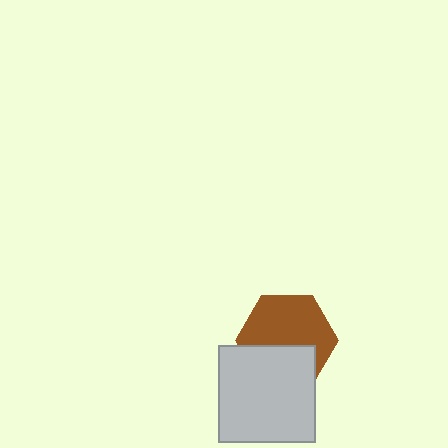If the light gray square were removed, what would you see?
You would see the complete brown hexagon.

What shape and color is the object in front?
The object in front is a light gray square.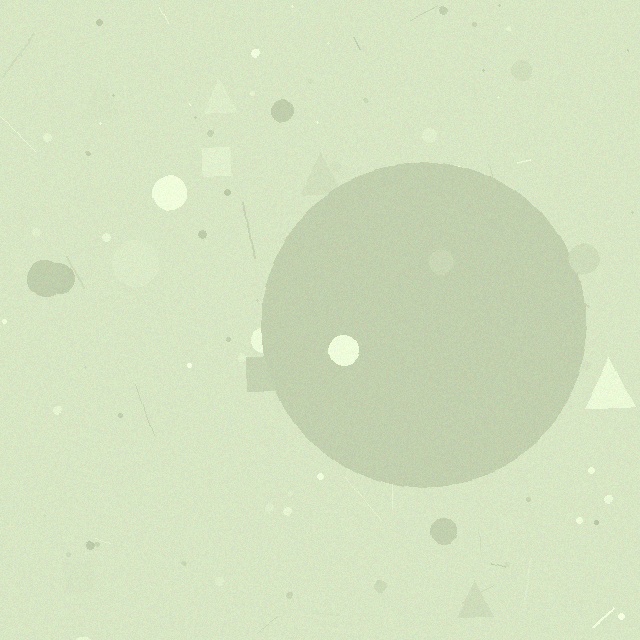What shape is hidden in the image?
A circle is hidden in the image.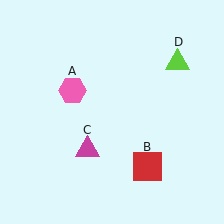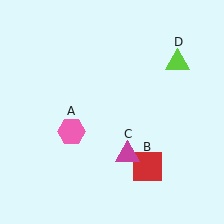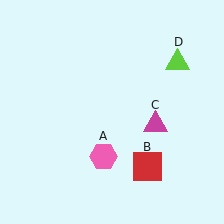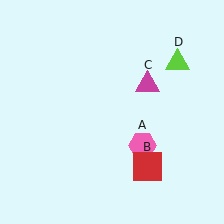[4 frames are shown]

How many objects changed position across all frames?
2 objects changed position: pink hexagon (object A), magenta triangle (object C).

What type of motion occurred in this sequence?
The pink hexagon (object A), magenta triangle (object C) rotated counterclockwise around the center of the scene.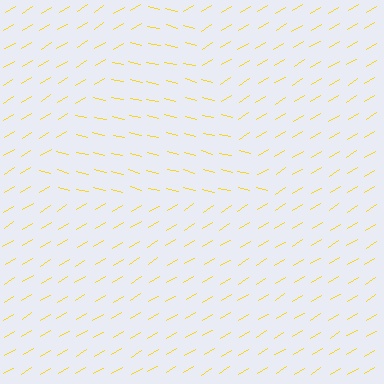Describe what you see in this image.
The image is filled with small yellow line segments. A triangle region in the image has lines oriented differently from the surrounding lines, creating a visible texture boundary.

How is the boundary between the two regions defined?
The boundary is defined purely by a change in line orientation (approximately 45 degrees difference). All lines are the same color and thickness.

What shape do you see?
I see a triangle.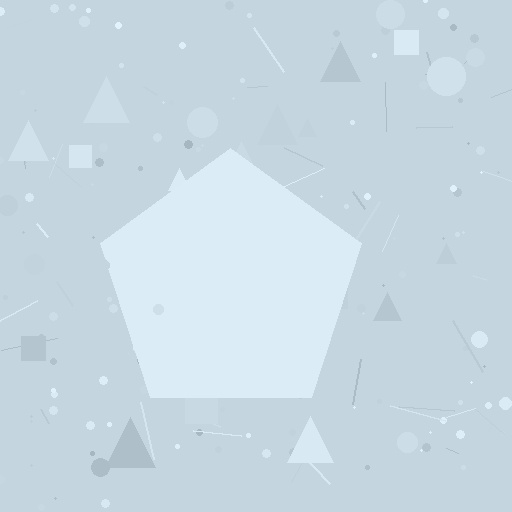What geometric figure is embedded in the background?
A pentagon is embedded in the background.